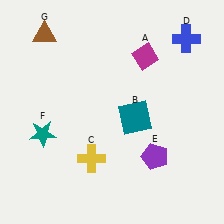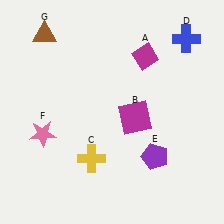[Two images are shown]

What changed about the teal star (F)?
In Image 1, F is teal. In Image 2, it changed to pink.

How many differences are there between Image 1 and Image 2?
There are 2 differences between the two images.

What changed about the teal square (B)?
In Image 1, B is teal. In Image 2, it changed to magenta.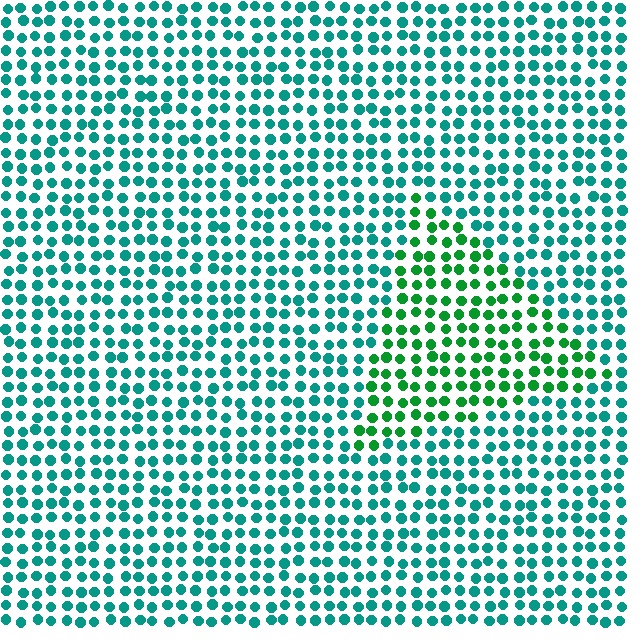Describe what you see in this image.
The image is filled with small teal elements in a uniform arrangement. A triangle-shaped region is visible where the elements are tinted to a slightly different hue, forming a subtle color boundary.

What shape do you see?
I see a triangle.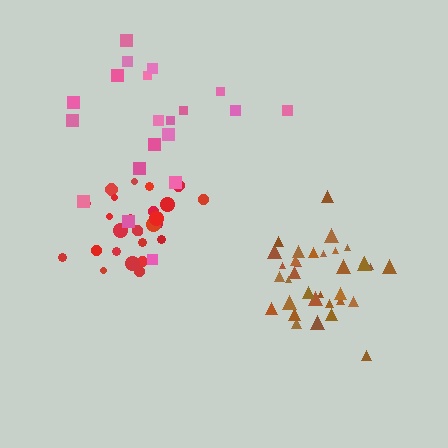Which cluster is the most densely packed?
Brown.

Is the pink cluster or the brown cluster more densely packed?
Brown.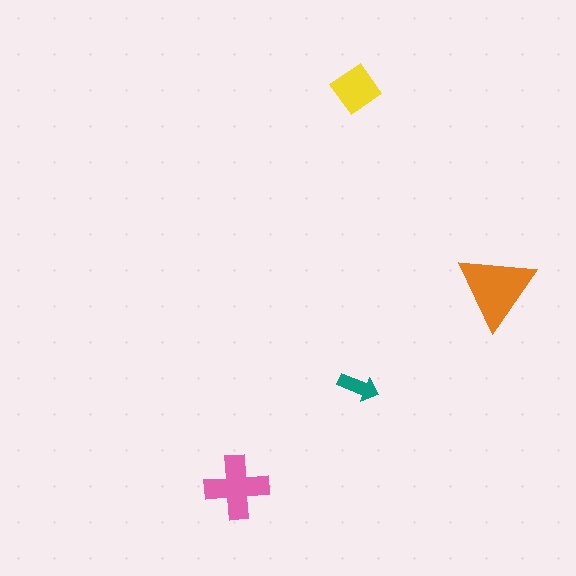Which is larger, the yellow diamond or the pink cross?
The pink cross.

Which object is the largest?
The orange triangle.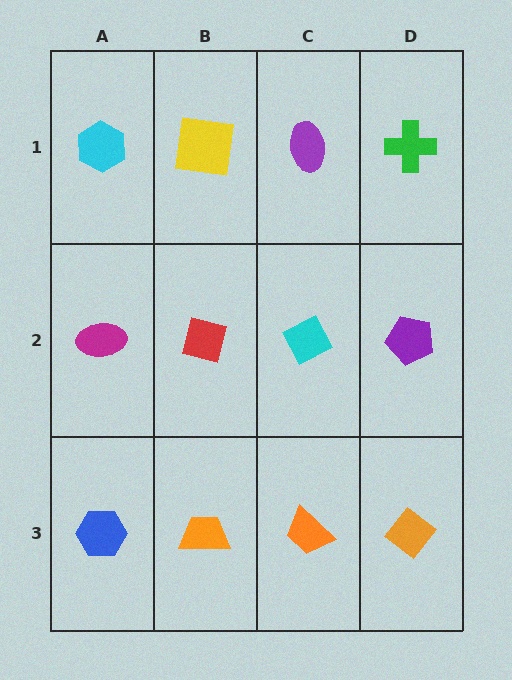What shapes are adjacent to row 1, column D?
A purple pentagon (row 2, column D), a purple ellipse (row 1, column C).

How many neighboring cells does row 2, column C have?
4.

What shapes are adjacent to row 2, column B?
A yellow square (row 1, column B), an orange trapezoid (row 3, column B), a magenta ellipse (row 2, column A), a cyan diamond (row 2, column C).